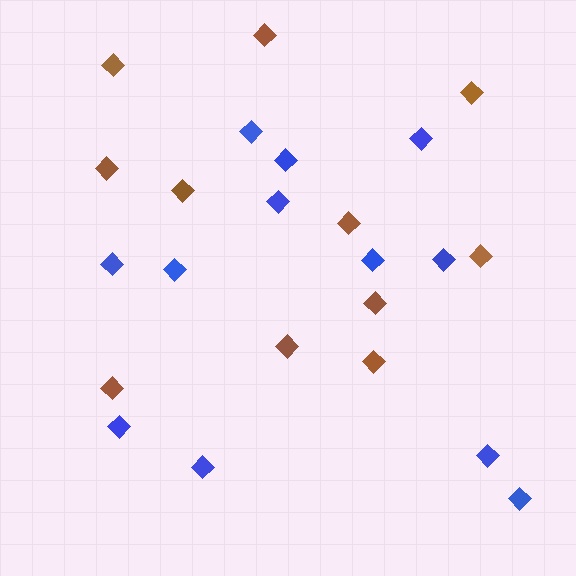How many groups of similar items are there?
There are 2 groups: one group of blue diamonds (12) and one group of brown diamonds (11).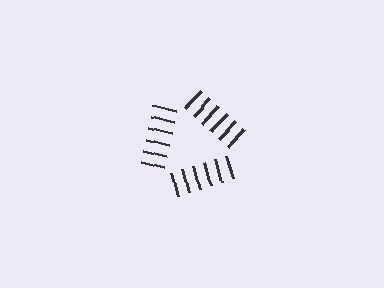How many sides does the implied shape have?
3 sides — the line-ends trace a triangle.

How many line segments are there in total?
18 — 6 along each of the 3 edges.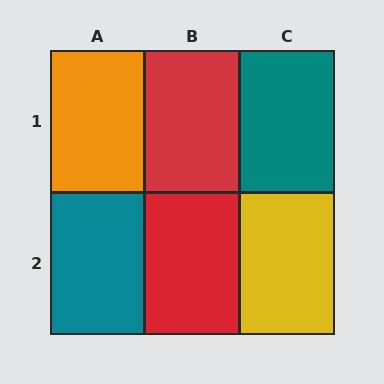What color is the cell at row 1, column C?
Teal.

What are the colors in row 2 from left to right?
Teal, red, yellow.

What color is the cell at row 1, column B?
Red.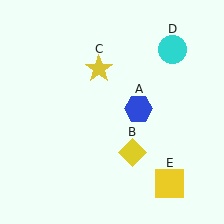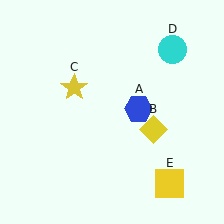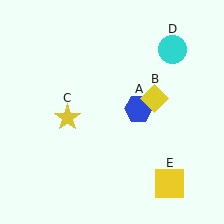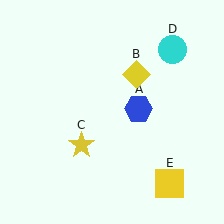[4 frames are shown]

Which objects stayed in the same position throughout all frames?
Blue hexagon (object A) and cyan circle (object D) and yellow square (object E) remained stationary.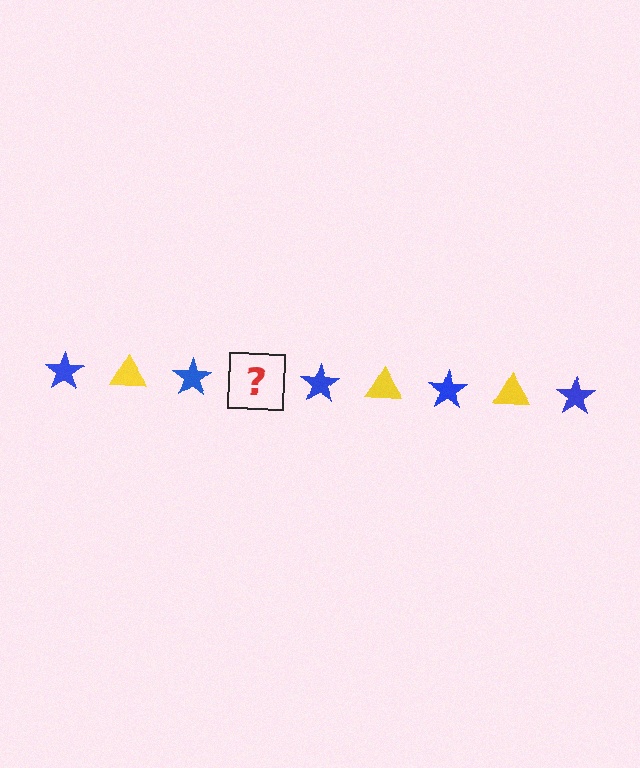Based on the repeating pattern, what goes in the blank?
The blank should be a yellow triangle.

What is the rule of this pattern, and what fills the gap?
The rule is that the pattern alternates between blue star and yellow triangle. The gap should be filled with a yellow triangle.